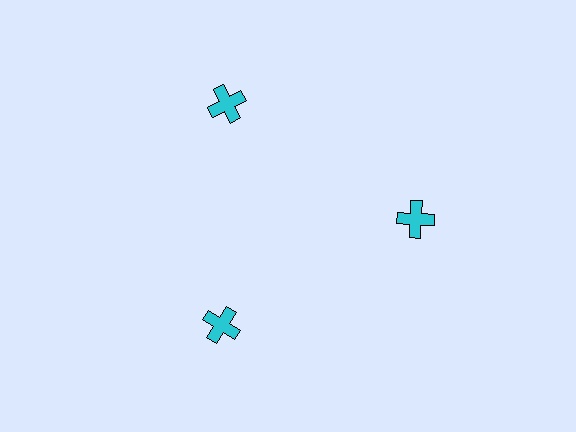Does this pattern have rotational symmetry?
Yes, this pattern has 3-fold rotational symmetry. It looks the same after rotating 120 degrees around the center.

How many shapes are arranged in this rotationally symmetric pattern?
There are 3 shapes, arranged in 3 groups of 1.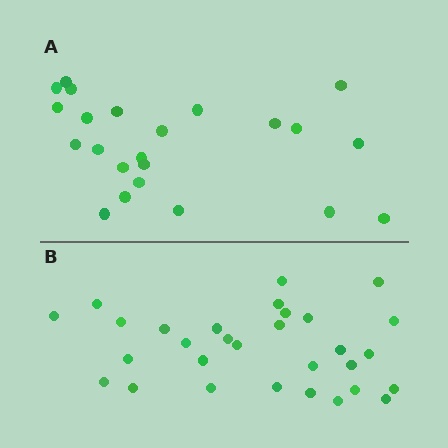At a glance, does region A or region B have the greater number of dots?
Region B (the bottom region) has more dots.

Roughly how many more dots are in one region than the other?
Region B has roughly 8 or so more dots than region A.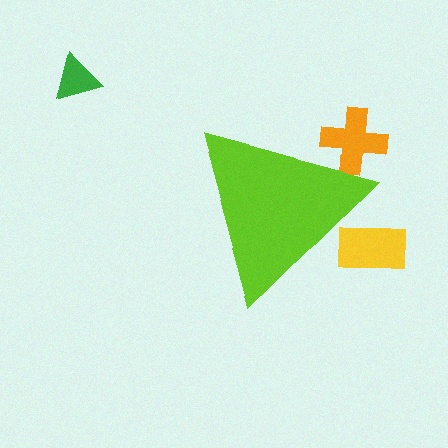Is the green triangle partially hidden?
No, the green triangle is fully visible.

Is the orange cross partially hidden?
Yes, the orange cross is partially hidden behind the lime triangle.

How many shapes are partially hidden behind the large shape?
2 shapes are partially hidden.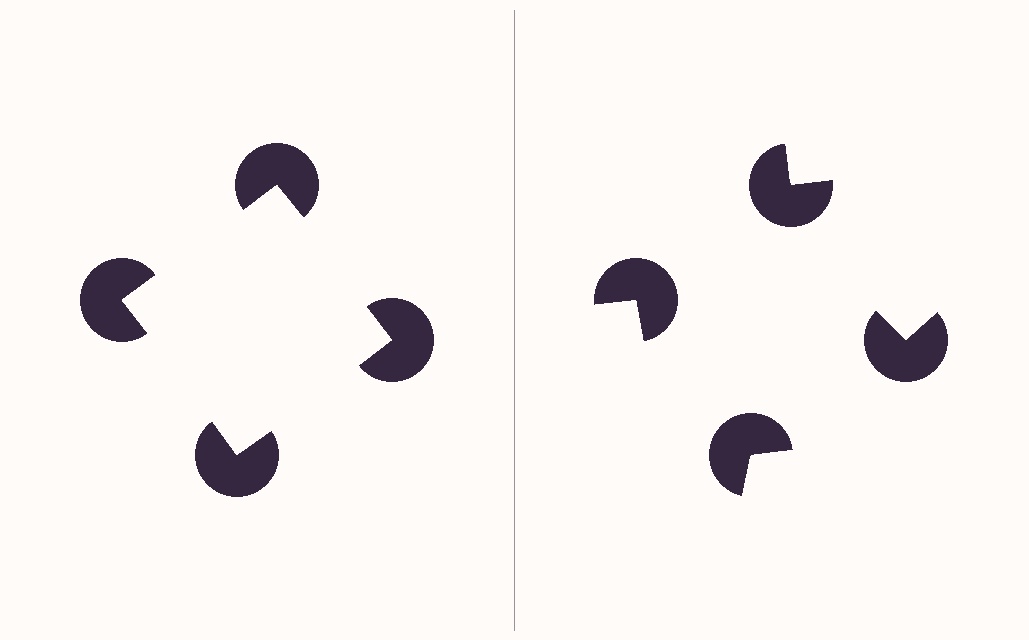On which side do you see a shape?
An illusory square appears on the left side. On the right side the wedge cuts are rotated, so no coherent shape forms.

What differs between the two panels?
The pac-man discs are positioned identically on both sides; only the wedge orientations differ. On the left they align to a square; on the right they are misaligned.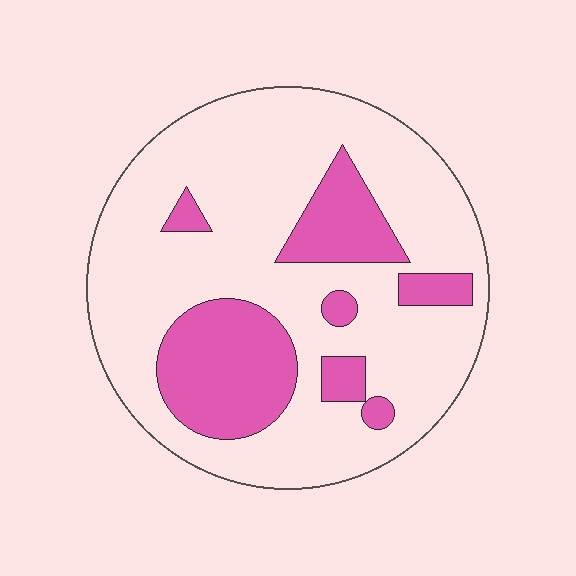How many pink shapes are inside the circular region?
7.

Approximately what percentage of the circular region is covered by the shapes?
Approximately 25%.